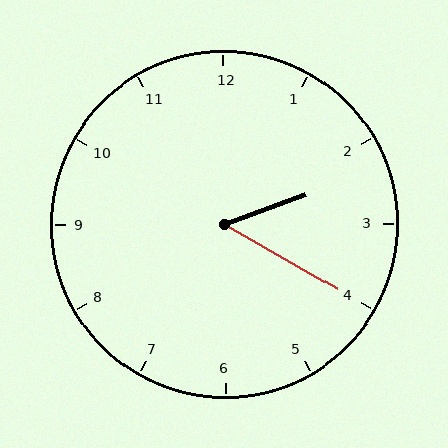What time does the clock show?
2:20.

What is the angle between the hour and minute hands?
Approximately 50 degrees.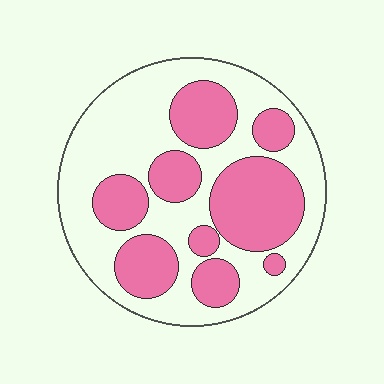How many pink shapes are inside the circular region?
9.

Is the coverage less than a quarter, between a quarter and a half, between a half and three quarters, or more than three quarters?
Between a quarter and a half.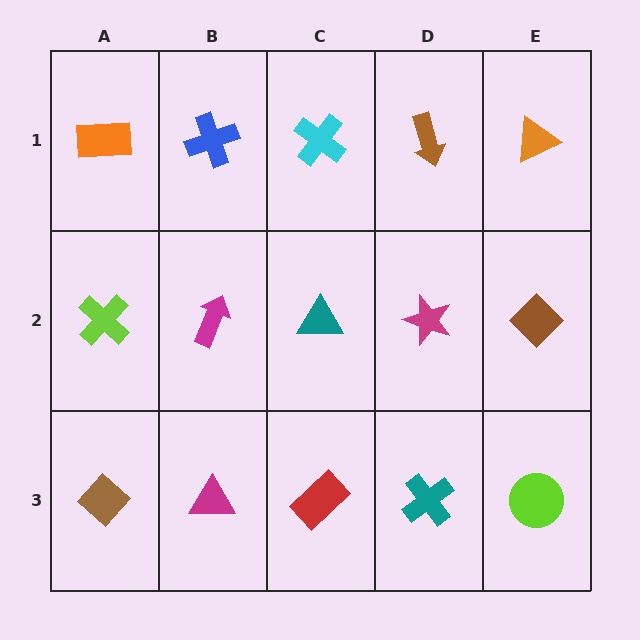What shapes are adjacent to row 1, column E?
A brown diamond (row 2, column E), a brown arrow (row 1, column D).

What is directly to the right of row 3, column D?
A lime circle.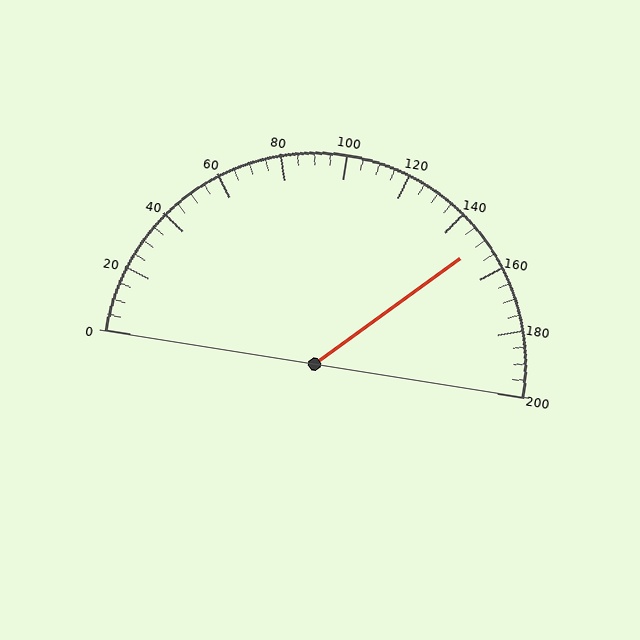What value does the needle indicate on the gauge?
The needle indicates approximately 150.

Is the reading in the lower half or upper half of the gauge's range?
The reading is in the upper half of the range (0 to 200).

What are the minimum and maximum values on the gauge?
The gauge ranges from 0 to 200.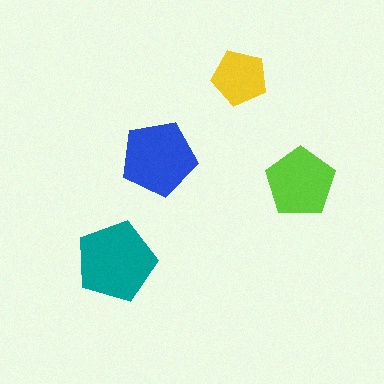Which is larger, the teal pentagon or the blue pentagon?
The teal one.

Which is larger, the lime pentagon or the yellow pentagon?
The lime one.